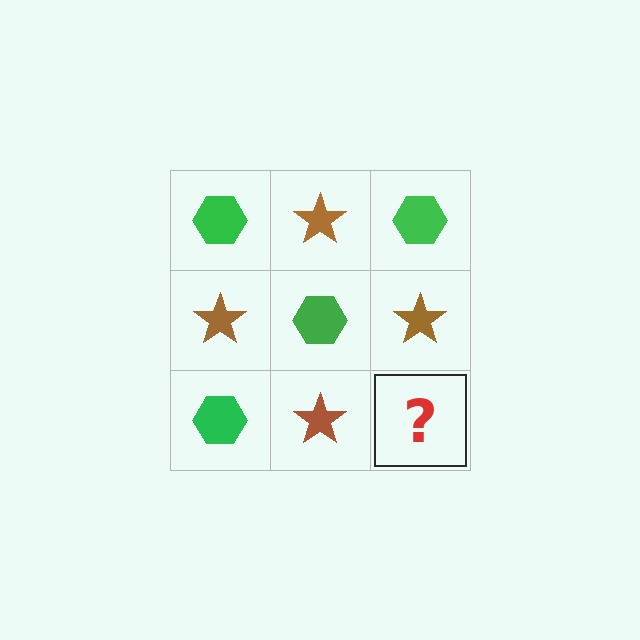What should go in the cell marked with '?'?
The missing cell should contain a green hexagon.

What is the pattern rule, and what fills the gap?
The rule is that it alternates green hexagon and brown star in a checkerboard pattern. The gap should be filled with a green hexagon.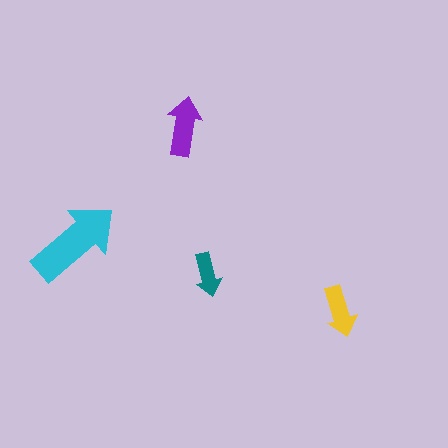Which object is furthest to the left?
The cyan arrow is leftmost.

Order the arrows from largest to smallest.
the cyan one, the purple one, the yellow one, the teal one.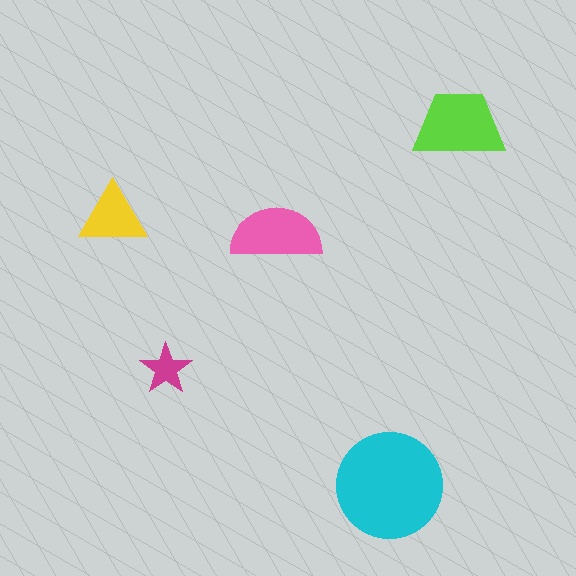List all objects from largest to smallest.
The cyan circle, the lime trapezoid, the pink semicircle, the yellow triangle, the magenta star.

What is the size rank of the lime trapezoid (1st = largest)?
2nd.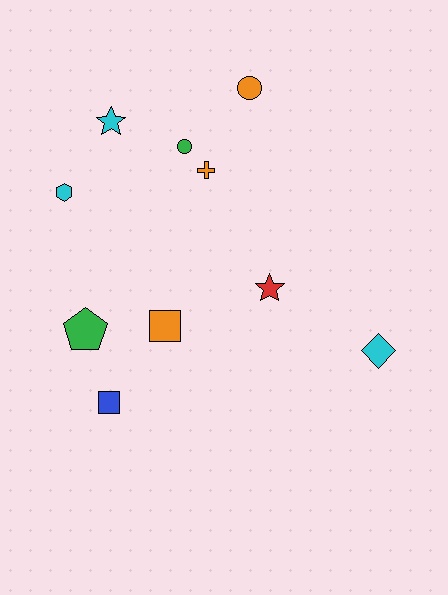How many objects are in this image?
There are 10 objects.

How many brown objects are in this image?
There are no brown objects.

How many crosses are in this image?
There is 1 cross.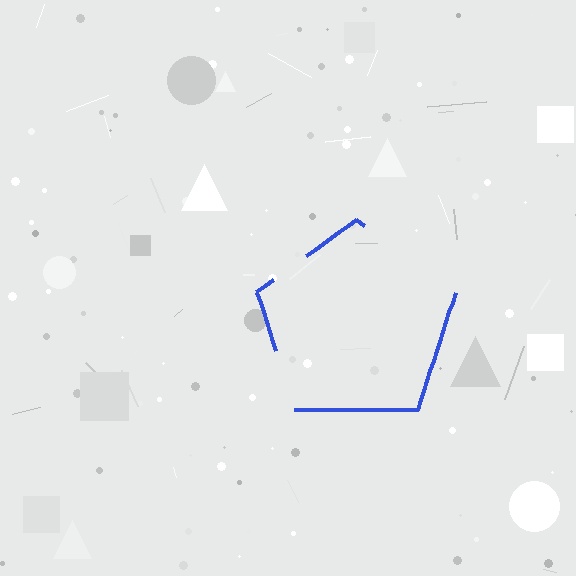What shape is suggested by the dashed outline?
The dashed outline suggests a pentagon.